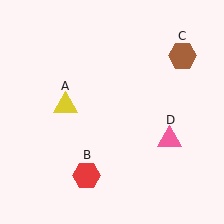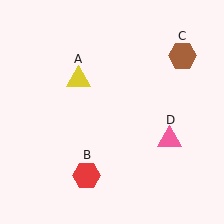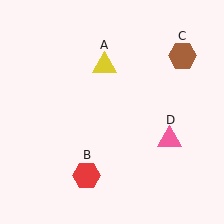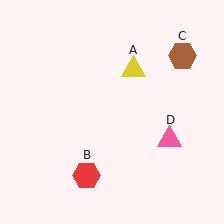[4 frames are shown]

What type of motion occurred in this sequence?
The yellow triangle (object A) rotated clockwise around the center of the scene.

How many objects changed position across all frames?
1 object changed position: yellow triangle (object A).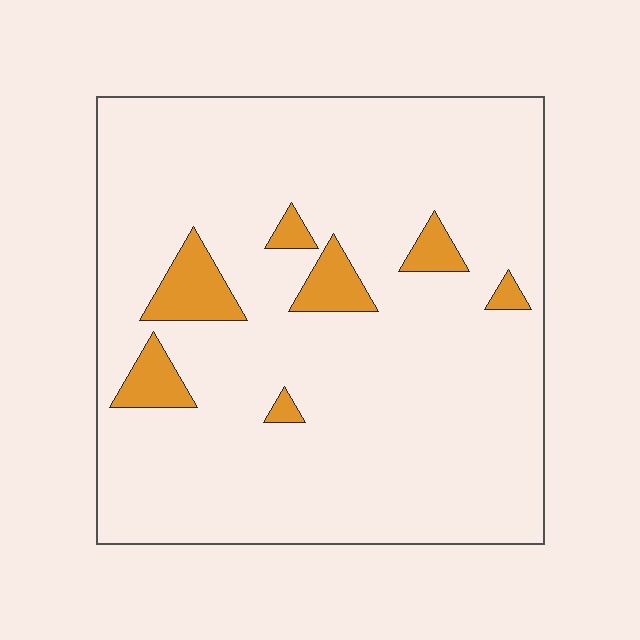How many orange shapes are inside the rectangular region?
7.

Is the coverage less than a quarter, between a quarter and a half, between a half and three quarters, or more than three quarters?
Less than a quarter.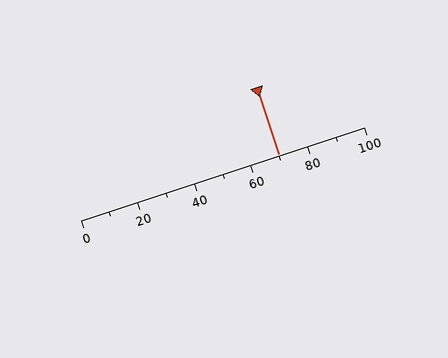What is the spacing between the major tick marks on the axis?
The major ticks are spaced 20 apart.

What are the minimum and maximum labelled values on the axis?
The axis runs from 0 to 100.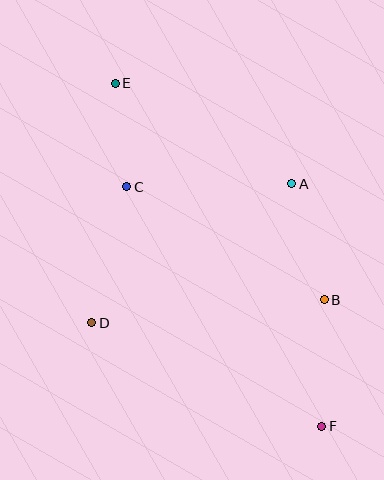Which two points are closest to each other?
Points C and E are closest to each other.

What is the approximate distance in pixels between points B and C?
The distance between B and C is approximately 228 pixels.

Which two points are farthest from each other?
Points E and F are farthest from each other.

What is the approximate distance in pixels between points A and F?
The distance between A and F is approximately 244 pixels.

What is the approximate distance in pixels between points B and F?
The distance between B and F is approximately 126 pixels.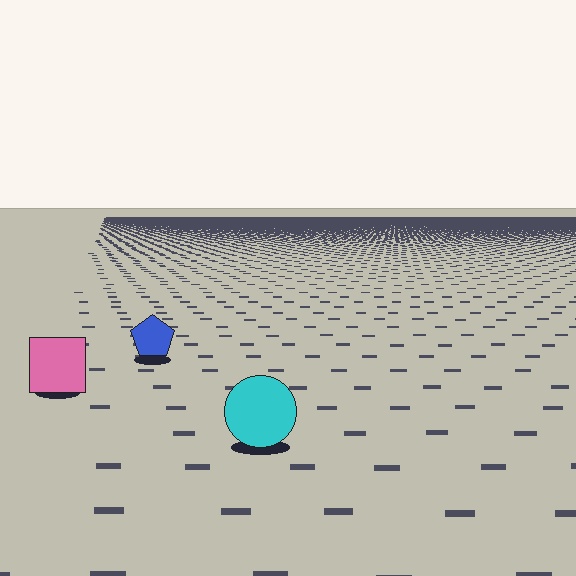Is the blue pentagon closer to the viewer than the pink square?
No. The pink square is closer — you can tell from the texture gradient: the ground texture is coarser near it.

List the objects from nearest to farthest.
From nearest to farthest: the cyan circle, the pink square, the blue pentagon.